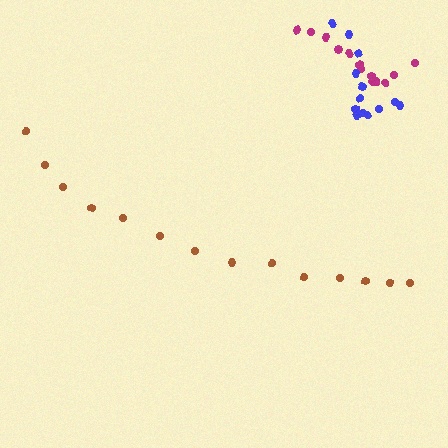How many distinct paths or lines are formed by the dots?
There are 3 distinct paths.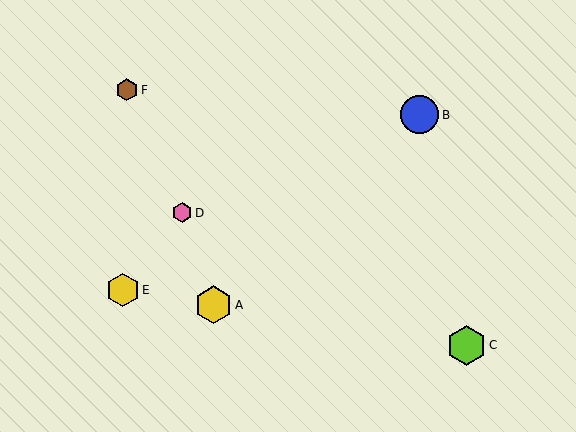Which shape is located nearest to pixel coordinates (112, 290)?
The yellow hexagon (labeled E) at (123, 290) is nearest to that location.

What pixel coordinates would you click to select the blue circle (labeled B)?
Click at (420, 115) to select the blue circle B.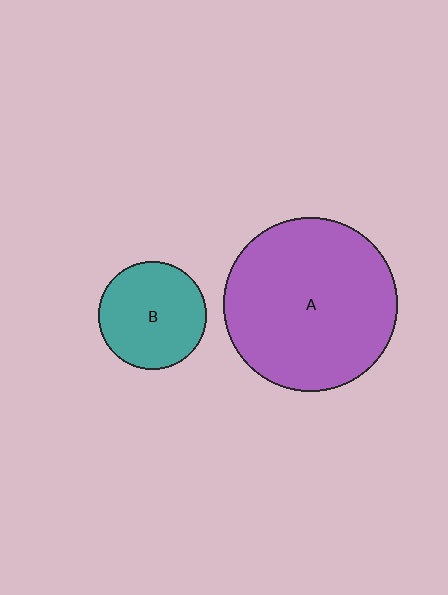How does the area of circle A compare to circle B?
Approximately 2.6 times.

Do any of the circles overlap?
No, none of the circles overlap.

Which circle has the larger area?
Circle A (purple).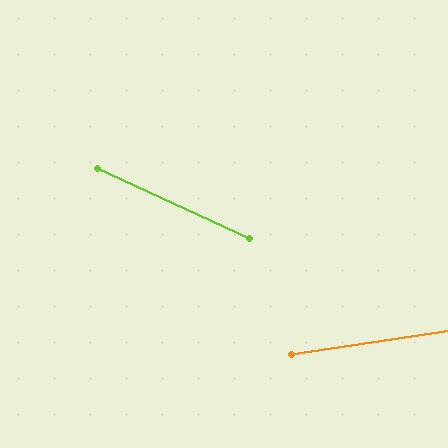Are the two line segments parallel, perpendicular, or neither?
Neither parallel nor perpendicular — they differ by about 33°.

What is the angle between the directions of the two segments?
Approximately 33 degrees.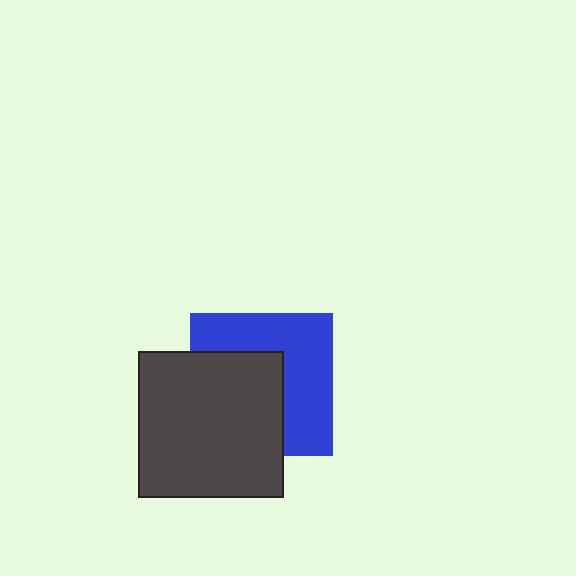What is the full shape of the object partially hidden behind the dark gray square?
The partially hidden object is a blue square.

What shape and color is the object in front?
The object in front is a dark gray square.